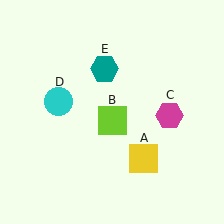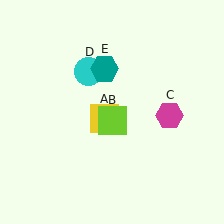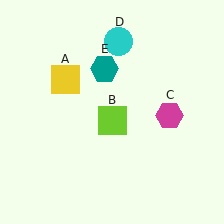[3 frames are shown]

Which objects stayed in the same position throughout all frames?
Lime square (object B) and magenta hexagon (object C) and teal hexagon (object E) remained stationary.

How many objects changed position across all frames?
2 objects changed position: yellow square (object A), cyan circle (object D).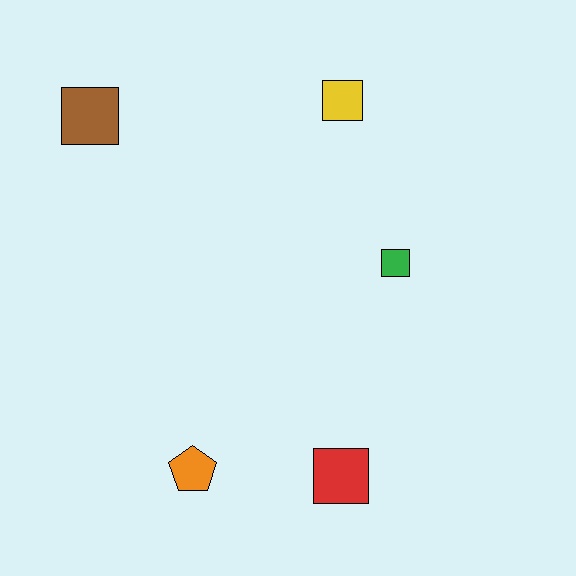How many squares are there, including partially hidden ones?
There are 4 squares.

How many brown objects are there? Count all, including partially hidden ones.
There is 1 brown object.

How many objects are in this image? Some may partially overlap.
There are 5 objects.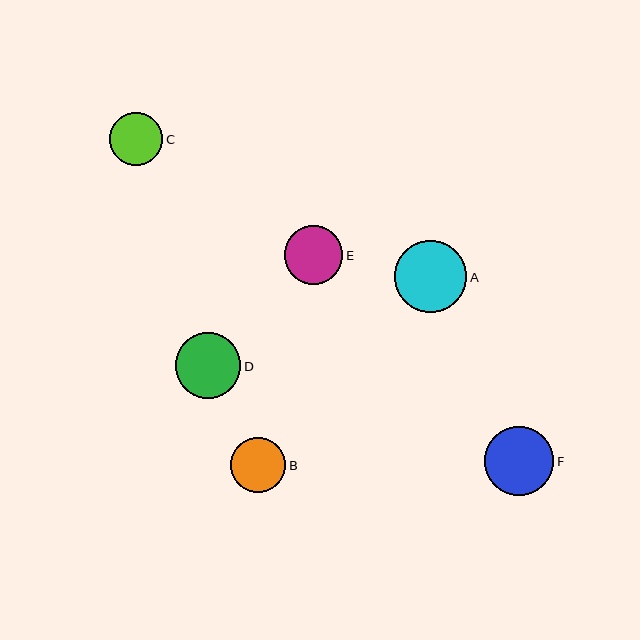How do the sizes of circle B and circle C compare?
Circle B and circle C are approximately the same size.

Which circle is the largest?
Circle A is the largest with a size of approximately 72 pixels.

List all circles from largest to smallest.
From largest to smallest: A, F, D, E, B, C.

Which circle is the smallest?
Circle C is the smallest with a size of approximately 53 pixels.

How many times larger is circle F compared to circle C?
Circle F is approximately 1.3 times the size of circle C.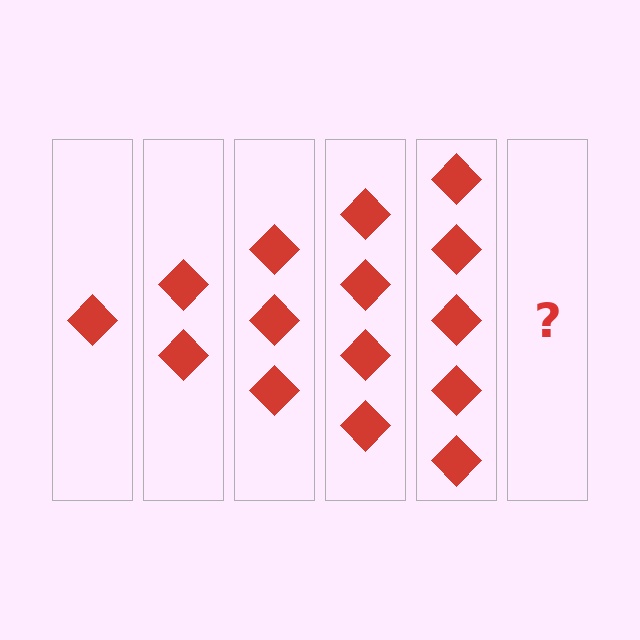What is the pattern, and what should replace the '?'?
The pattern is that each step adds one more diamond. The '?' should be 6 diamonds.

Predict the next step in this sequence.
The next step is 6 diamonds.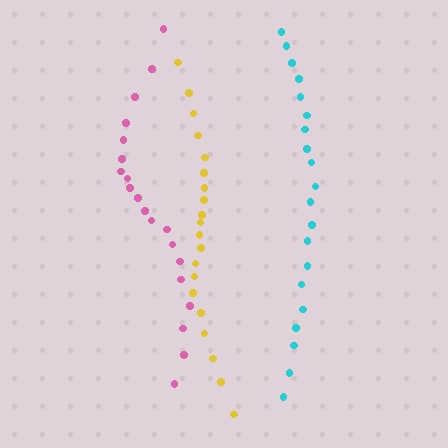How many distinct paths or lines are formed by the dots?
There are 3 distinct paths.